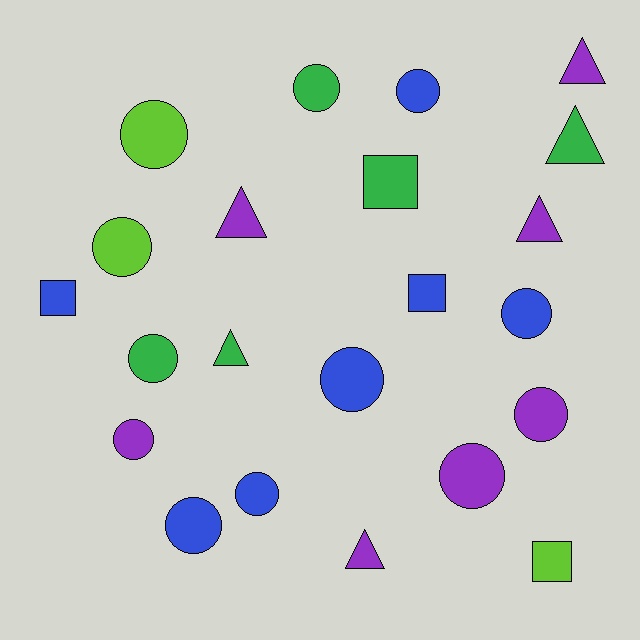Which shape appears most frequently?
Circle, with 12 objects.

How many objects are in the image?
There are 22 objects.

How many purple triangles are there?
There are 4 purple triangles.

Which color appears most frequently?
Purple, with 7 objects.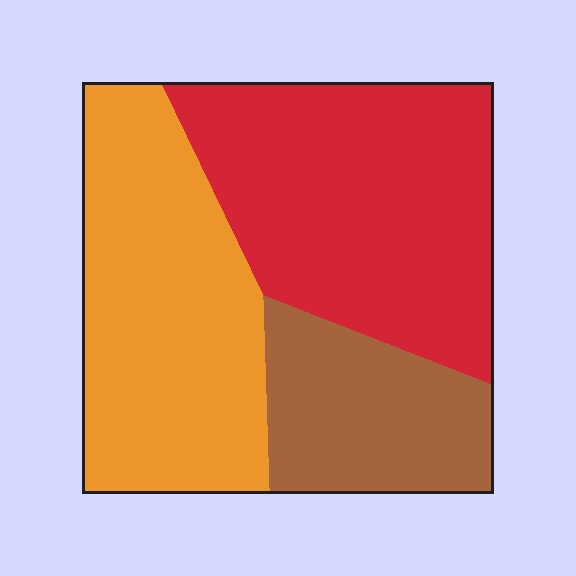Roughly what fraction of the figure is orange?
Orange takes up about three eighths (3/8) of the figure.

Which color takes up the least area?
Brown, at roughly 20%.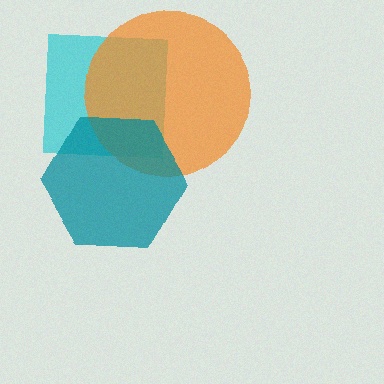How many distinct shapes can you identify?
There are 3 distinct shapes: a cyan square, an orange circle, a teal hexagon.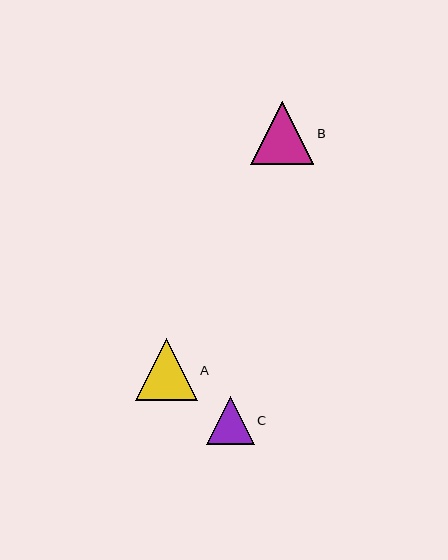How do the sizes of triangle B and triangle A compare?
Triangle B and triangle A are approximately the same size.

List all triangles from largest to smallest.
From largest to smallest: B, A, C.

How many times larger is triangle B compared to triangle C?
Triangle B is approximately 1.3 times the size of triangle C.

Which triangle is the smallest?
Triangle C is the smallest with a size of approximately 48 pixels.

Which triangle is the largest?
Triangle B is the largest with a size of approximately 64 pixels.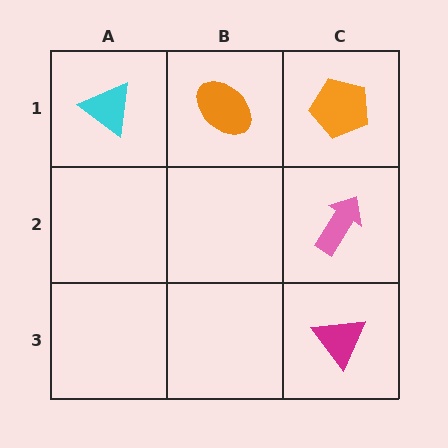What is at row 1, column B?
An orange ellipse.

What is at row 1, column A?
A cyan triangle.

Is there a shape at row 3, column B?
No, that cell is empty.